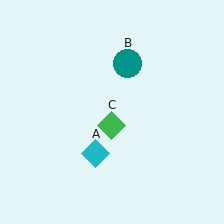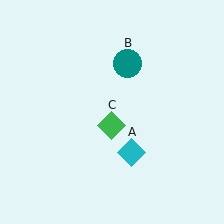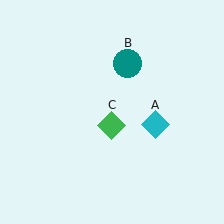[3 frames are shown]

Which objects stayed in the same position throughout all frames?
Teal circle (object B) and green diamond (object C) remained stationary.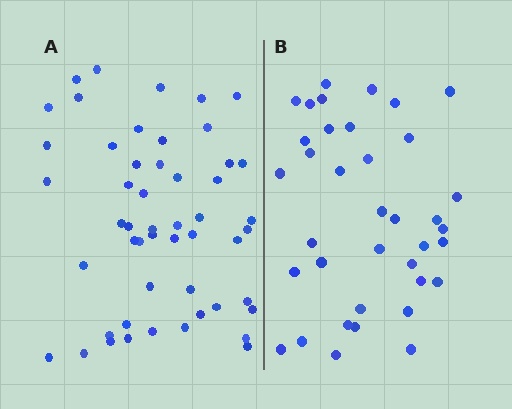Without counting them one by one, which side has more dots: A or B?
Region A (the left region) has more dots.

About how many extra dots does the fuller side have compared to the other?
Region A has approximately 15 more dots than region B.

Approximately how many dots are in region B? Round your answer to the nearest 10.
About 40 dots. (The exact count is 37, which rounds to 40.)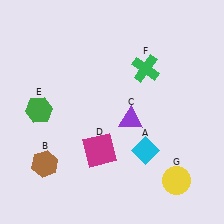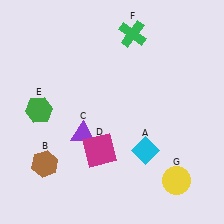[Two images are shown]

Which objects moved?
The objects that moved are: the purple triangle (C), the green cross (F).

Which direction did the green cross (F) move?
The green cross (F) moved up.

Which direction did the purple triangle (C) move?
The purple triangle (C) moved left.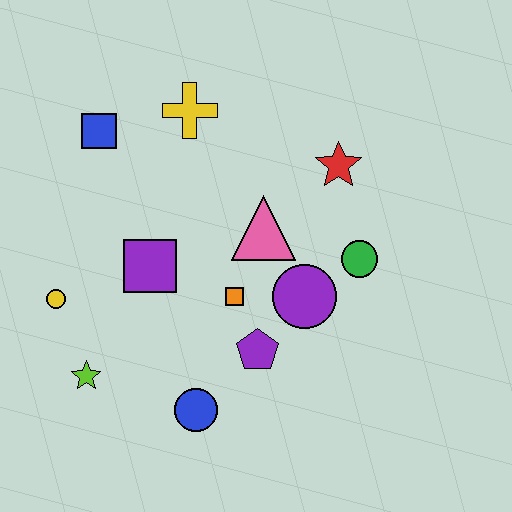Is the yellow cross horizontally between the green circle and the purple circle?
No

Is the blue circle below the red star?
Yes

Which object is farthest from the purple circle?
The blue square is farthest from the purple circle.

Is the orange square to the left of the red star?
Yes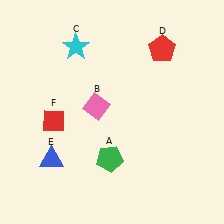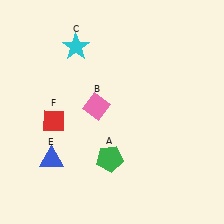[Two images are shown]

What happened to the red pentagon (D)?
The red pentagon (D) was removed in Image 2. It was in the top-right area of Image 1.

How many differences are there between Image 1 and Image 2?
There is 1 difference between the two images.